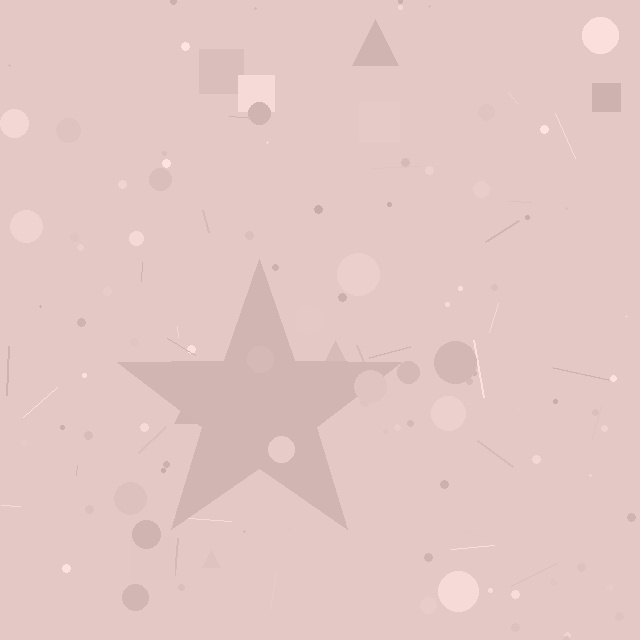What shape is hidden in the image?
A star is hidden in the image.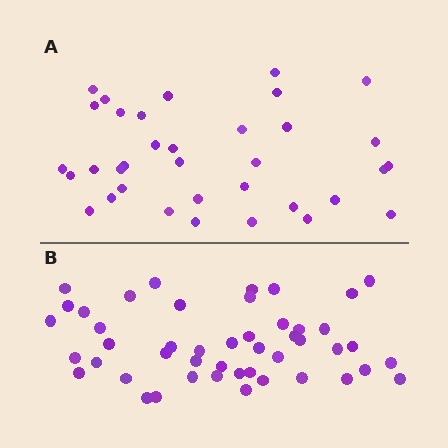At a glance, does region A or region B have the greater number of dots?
Region B (the bottom region) has more dots.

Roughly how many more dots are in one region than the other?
Region B has roughly 12 or so more dots than region A.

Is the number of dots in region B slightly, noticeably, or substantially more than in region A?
Region B has noticeably more, but not dramatically so. The ratio is roughly 1.3 to 1.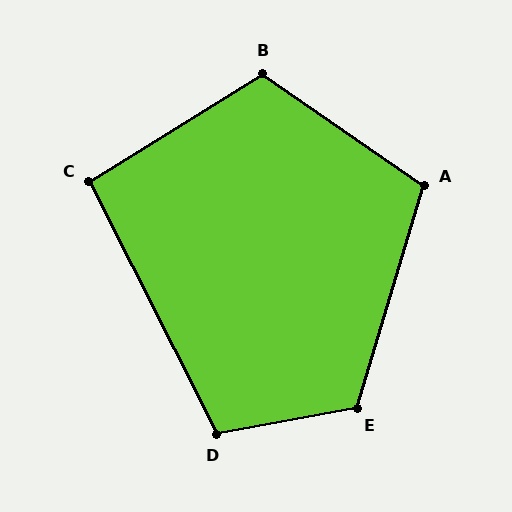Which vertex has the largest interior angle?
E, at approximately 117 degrees.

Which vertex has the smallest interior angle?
C, at approximately 95 degrees.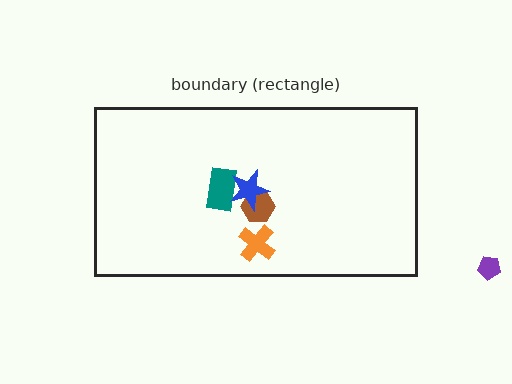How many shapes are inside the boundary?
4 inside, 1 outside.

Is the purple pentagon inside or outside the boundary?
Outside.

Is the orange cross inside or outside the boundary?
Inside.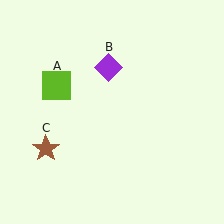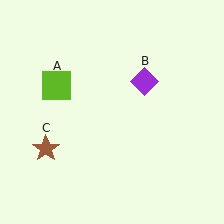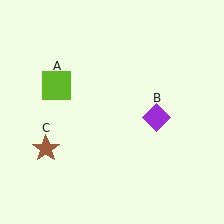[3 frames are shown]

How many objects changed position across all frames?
1 object changed position: purple diamond (object B).